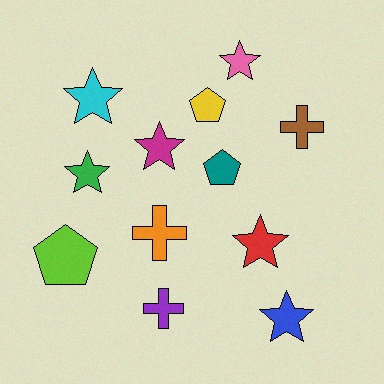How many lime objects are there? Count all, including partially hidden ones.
There is 1 lime object.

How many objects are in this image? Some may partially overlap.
There are 12 objects.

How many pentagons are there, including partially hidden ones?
There are 3 pentagons.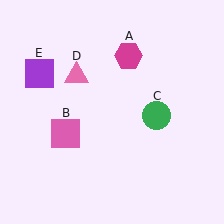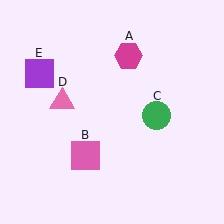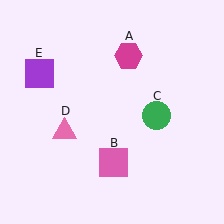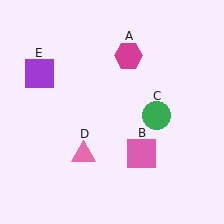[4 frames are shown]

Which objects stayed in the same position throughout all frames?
Magenta hexagon (object A) and green circle (object C) and purple square (object E) remained stationary.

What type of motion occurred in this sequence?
The pink square (object B), pink triangle (object D) rotated counterclockwise around the center of the scene.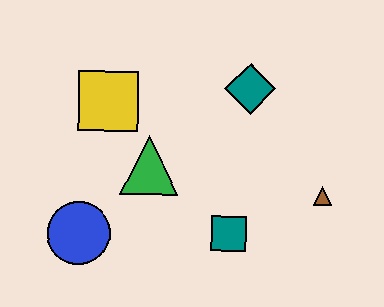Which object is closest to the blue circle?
The green triangle is closest to the blue circle.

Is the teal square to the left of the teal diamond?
Yes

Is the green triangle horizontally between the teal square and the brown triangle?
No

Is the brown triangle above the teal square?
Yes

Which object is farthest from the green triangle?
The brown triangle is farthest from the green triangle.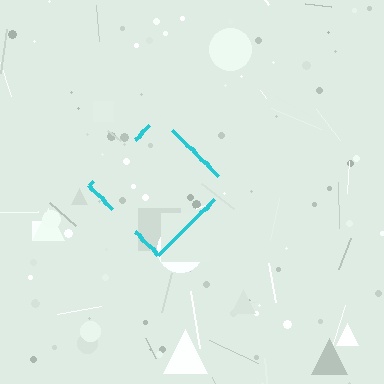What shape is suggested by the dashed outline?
The dashed outline suggests a diamond.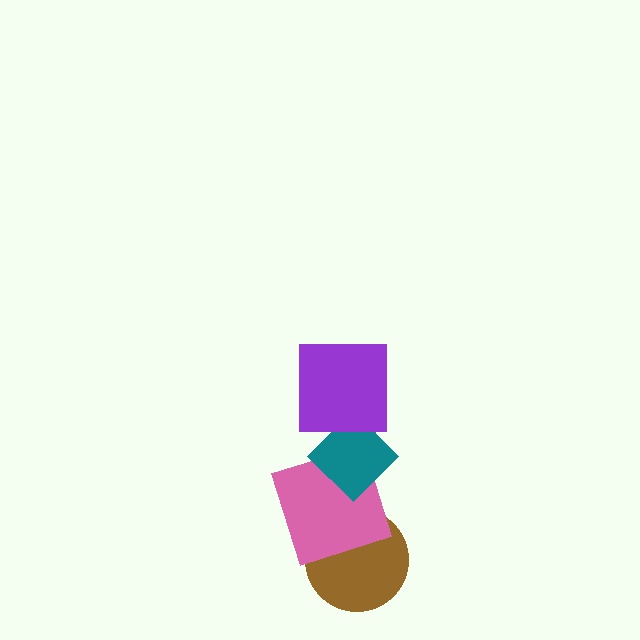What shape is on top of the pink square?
The teal diamond is on top of the pink square.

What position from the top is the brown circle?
The brown circle is 4th from the top.